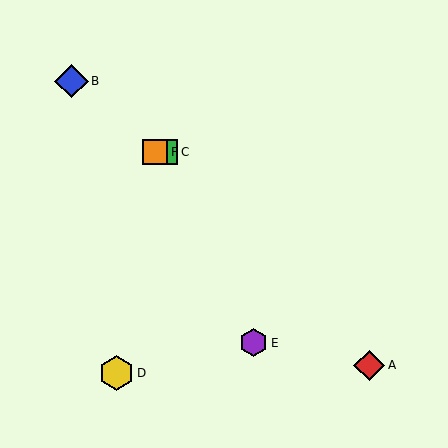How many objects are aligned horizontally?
2 objects (C, F) are aligned horizontally.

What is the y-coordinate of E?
Object E is at y≈343.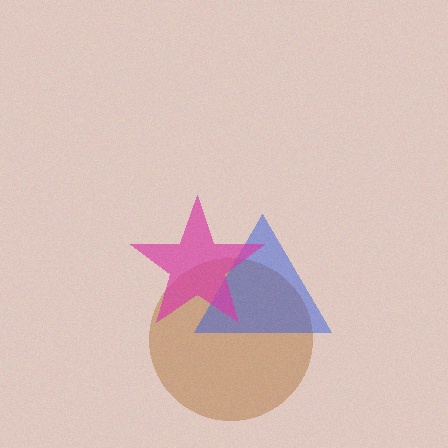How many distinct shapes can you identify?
There are 3 distinct shapes: a brown circle, a blue triangle, a magenta star.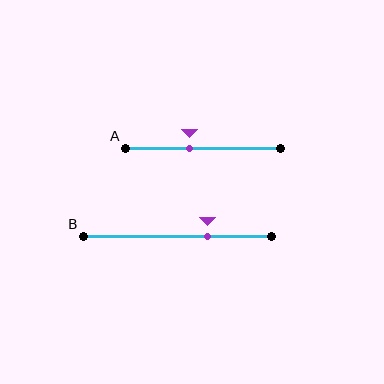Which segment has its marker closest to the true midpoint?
Segment A has its marker closest to the true midpoint.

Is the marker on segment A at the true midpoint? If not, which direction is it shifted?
No, the marker on segment A is shifted to the left by about 8% of the segment length.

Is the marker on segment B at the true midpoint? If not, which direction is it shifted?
No, the marker on segment B is shifted to the right by about 16% of the segment length.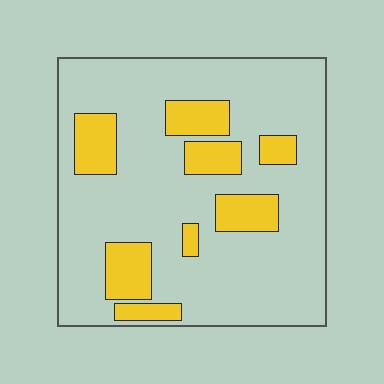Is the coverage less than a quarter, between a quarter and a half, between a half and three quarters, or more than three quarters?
Less than a quarter.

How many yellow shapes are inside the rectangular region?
8.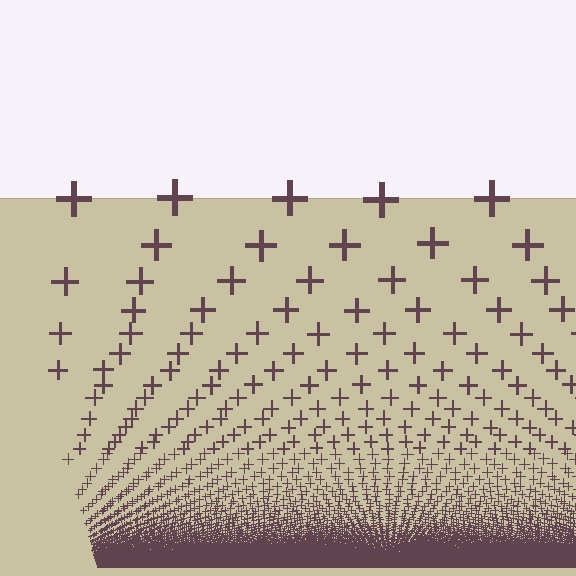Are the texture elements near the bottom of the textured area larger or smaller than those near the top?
Smaller. The gradient is inverted — elements near the bottom are smaller and denser.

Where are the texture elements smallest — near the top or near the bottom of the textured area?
Near the bottom.